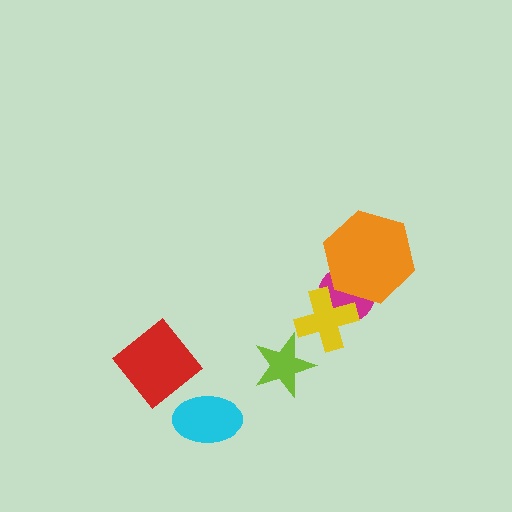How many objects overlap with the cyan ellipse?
0 objects overlap with the cyan ellipse.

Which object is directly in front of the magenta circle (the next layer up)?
The orange hexagon is directly in front of the magenta circle.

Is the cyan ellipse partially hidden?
No, no other shape covers it.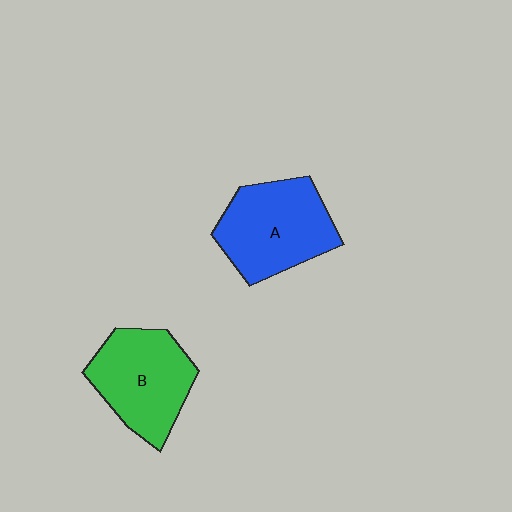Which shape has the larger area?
Shape A (blue).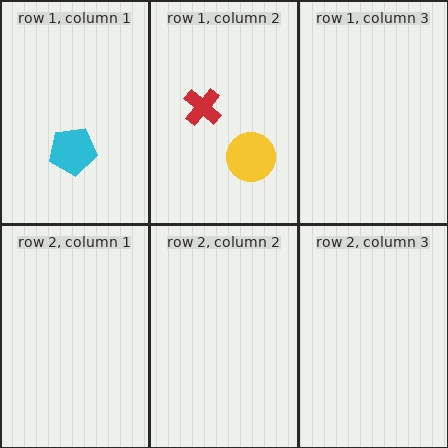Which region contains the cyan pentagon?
The row 1, column 1 region.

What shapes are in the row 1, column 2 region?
The red cross, the yellow circle.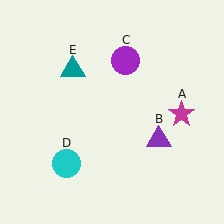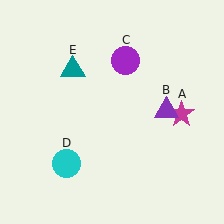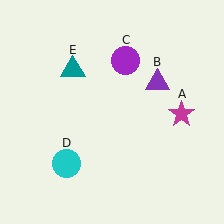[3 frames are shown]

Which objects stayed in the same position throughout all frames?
Magenta star (object A) and purple circle (object C) and cyan circle (object D) and teal triangle (object E) remained stationary.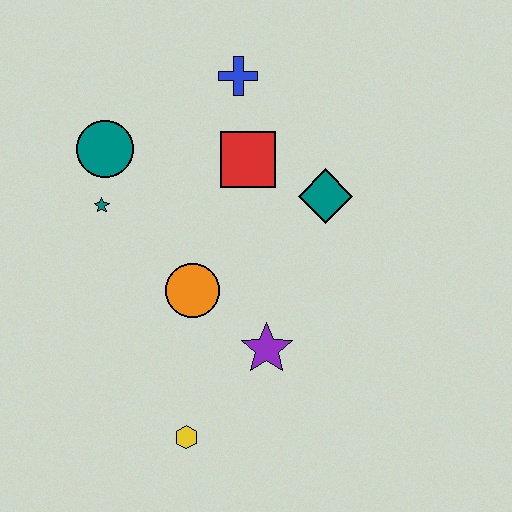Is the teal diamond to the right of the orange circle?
Yes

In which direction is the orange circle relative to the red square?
The orange circle is below the red square.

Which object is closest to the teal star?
The teal circle is closest to the teal star.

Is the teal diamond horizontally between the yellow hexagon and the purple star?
No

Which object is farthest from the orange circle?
The blue cross is farthest from the orange circle.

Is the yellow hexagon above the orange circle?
No